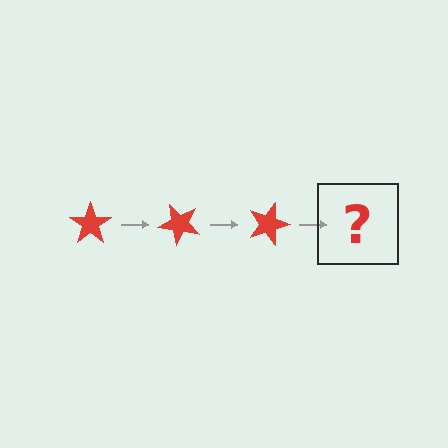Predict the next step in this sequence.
The next step is a red star rotated 135 degrees.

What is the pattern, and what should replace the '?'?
The pattern is that the star rotates 45 degrees each step. The '?' should be a red star rotated 135 degrees.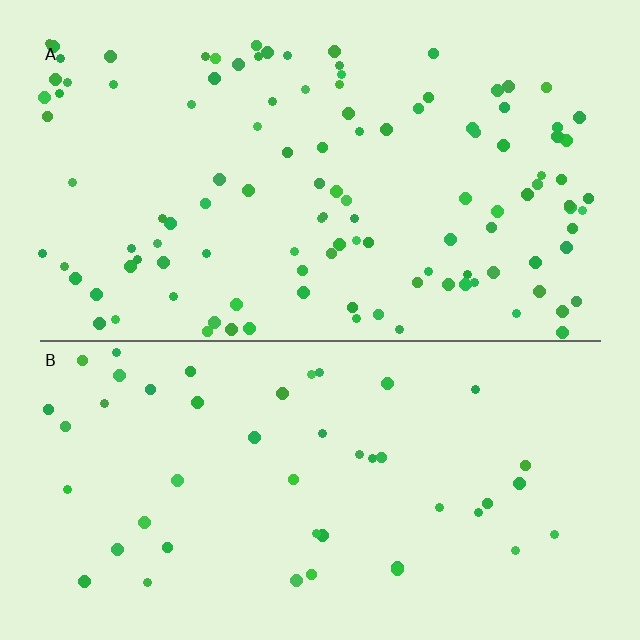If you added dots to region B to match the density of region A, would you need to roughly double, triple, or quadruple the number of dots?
Approximately double.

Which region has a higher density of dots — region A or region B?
A (the top).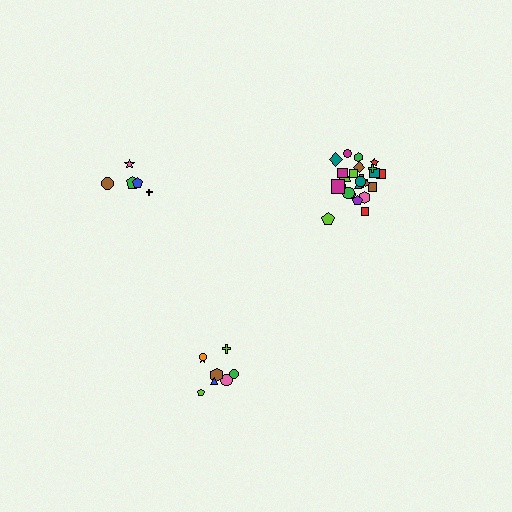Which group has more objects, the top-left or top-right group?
The top-right group.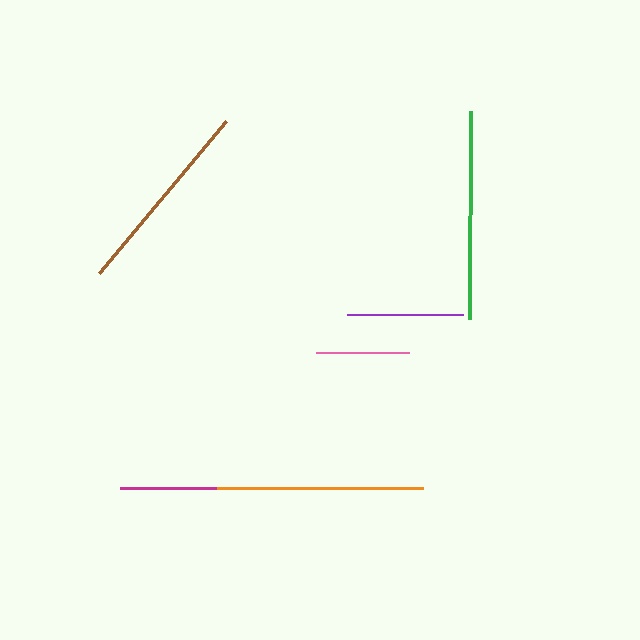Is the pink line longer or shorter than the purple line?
The purple line is longer than the pink line.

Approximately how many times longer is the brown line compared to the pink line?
The brown line is approximately 2.1 times the length of the pink line.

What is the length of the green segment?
The green segment is approximately 208 pixels long.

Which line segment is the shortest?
The pink line is the shortest at approximately 93 pixels.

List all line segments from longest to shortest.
From longest to shortest: orange, green, brown, purple, magenta, pink.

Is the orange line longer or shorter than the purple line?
The orange line is longer than the purple line.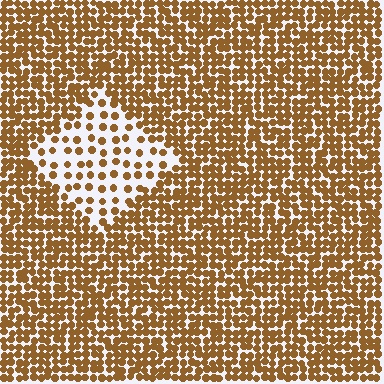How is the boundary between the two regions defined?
The boundary is defined by a change in element density (approximately 2.6x ratio). All elements are the same color, size, and shape.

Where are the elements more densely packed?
The elements are more densely packed outside the diamond boundary.